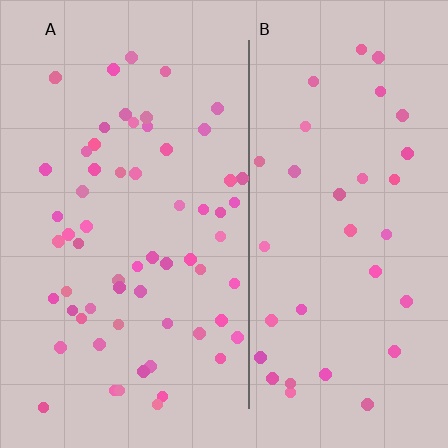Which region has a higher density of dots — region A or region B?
A (the left).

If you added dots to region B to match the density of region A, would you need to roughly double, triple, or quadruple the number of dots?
Approximately double.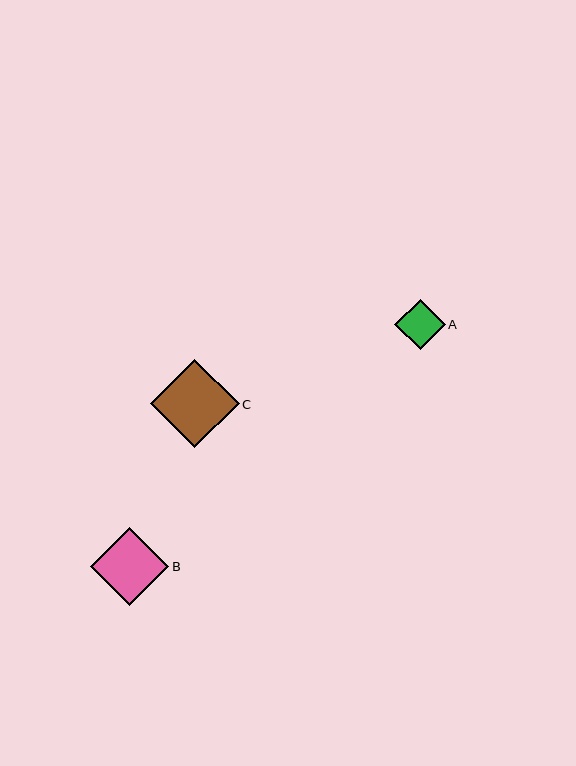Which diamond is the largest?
Diamond C is the largest with a size of approximately 89 pixels.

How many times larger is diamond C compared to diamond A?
Diamond C is approximately 1.7 times the size of diamond A.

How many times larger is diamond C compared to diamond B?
Diamond C is approximately 1.1 times the size of diamond B.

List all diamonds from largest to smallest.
From largest to smallest: C, B, A.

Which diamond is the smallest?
Diamond A is the smallest with a size of approximately 51 pixels.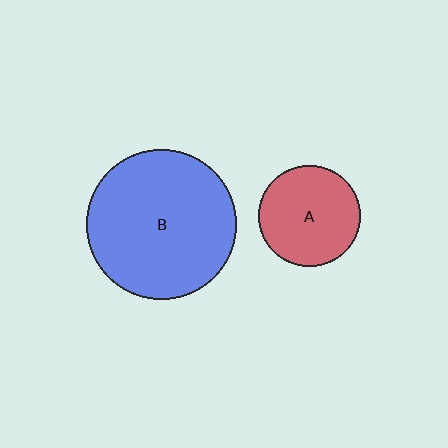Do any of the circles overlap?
No, none of the circles overlap.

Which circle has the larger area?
Circle B (blue).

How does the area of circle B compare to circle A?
Approximately 2.2 times.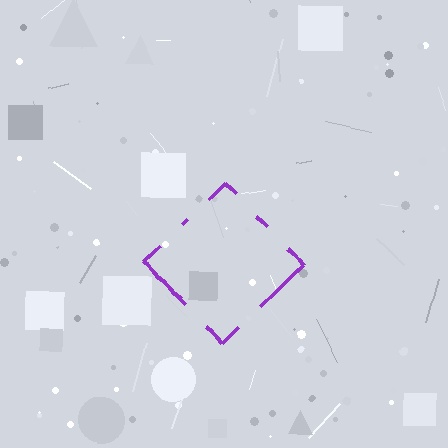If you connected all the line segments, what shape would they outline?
They would outline a diamond.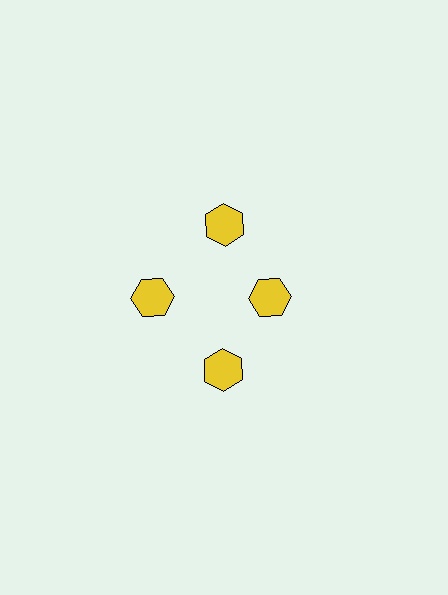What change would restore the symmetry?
The symmetry would be restored by moving it outward, back onto the ring so that all 4 hexagons sit at equal angles and equal distance from the center.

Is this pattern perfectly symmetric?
No. The 4 yellow hexagons are arranged in a ring, but one element near the 3 o'clock position is pulled inward toward the center, breaking the 4-fold rotational symmetry.